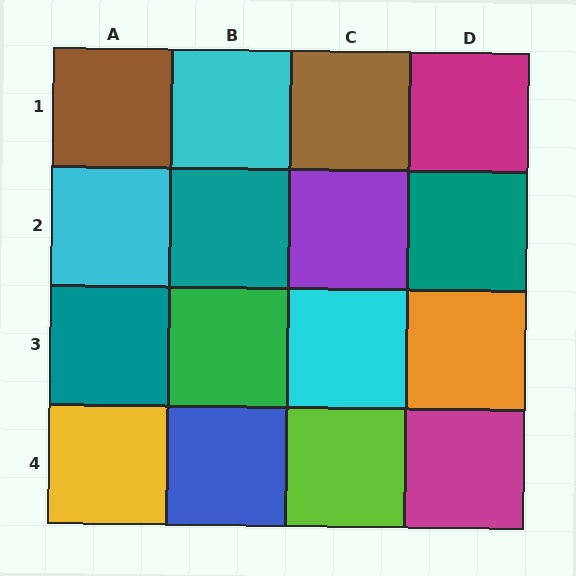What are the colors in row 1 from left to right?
Brown, cyan, brown, magenta.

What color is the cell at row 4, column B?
Blue.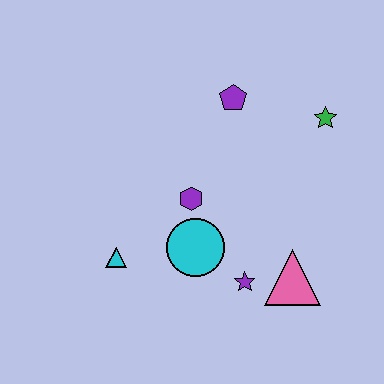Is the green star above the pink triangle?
Yes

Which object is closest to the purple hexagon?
The cyan circle is closest to the purple hexagon.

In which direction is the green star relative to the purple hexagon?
The green star is to the right of the purple hexagon.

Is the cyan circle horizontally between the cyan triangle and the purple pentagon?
Yes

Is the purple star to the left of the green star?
Yes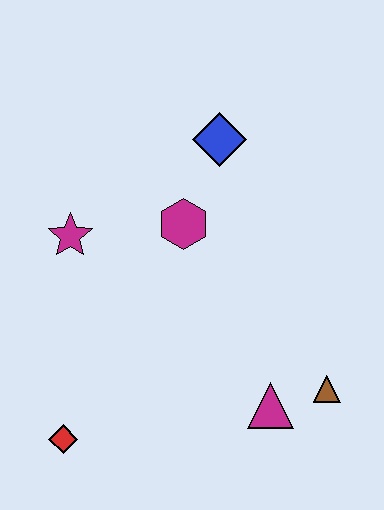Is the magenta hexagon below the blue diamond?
Yes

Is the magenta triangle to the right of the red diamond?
Yes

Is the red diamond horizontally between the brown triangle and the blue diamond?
No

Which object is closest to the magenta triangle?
The brown triangle is closest to the magenta triangle.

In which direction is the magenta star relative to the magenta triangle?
The magenta star is to the left of the magenta triangle.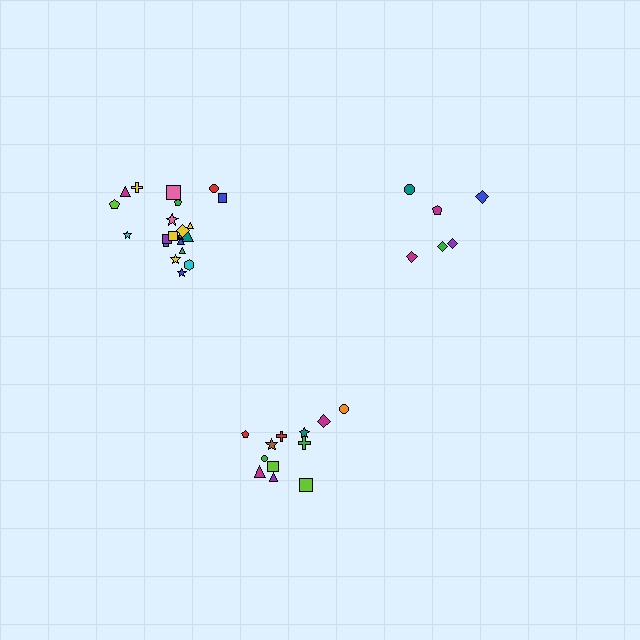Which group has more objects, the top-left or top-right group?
The top-left group.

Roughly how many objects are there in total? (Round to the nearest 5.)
Roughly 40 objects in total.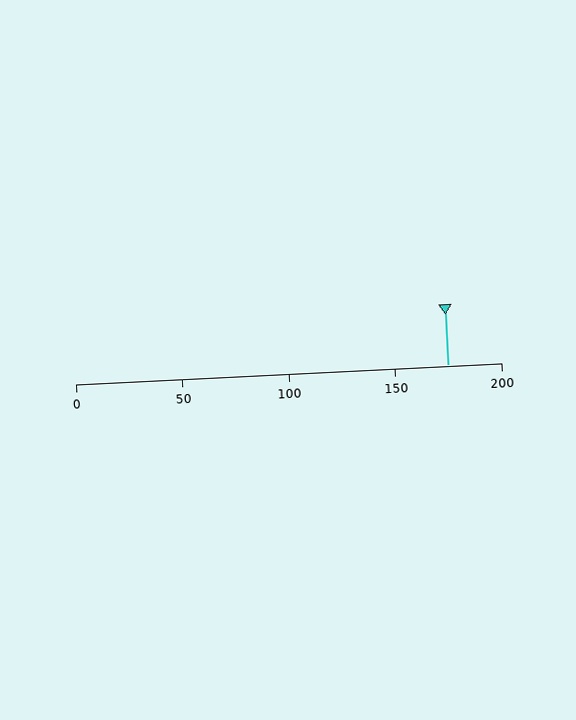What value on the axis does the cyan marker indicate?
The marker indicates approximately 175.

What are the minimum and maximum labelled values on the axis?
The axis runs from 0 to 200.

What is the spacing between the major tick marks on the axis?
The major ticks are spaced 50 apart.